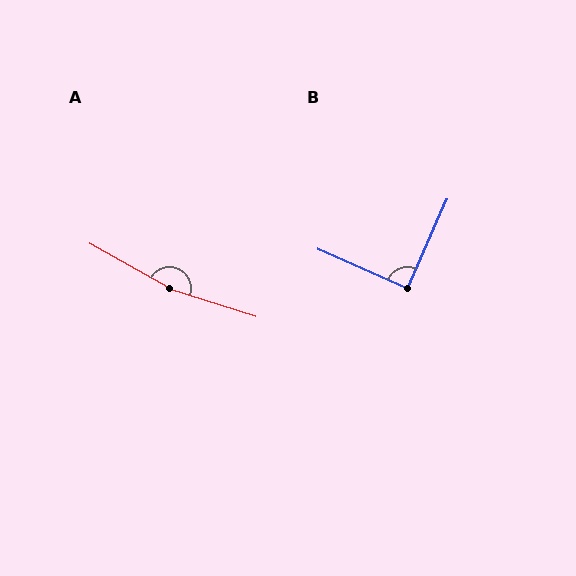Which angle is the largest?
A, at approximately 168 degrees.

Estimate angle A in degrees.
Approximately 168 degrees.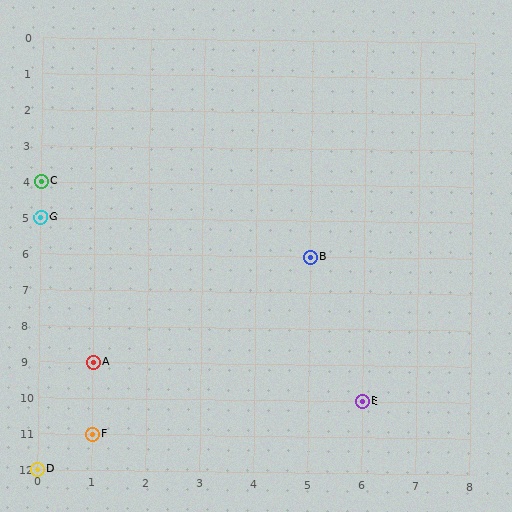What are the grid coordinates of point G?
Point G is at grid coordinates (0, 5).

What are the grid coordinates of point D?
Point D is at grid coordinates (0, 12).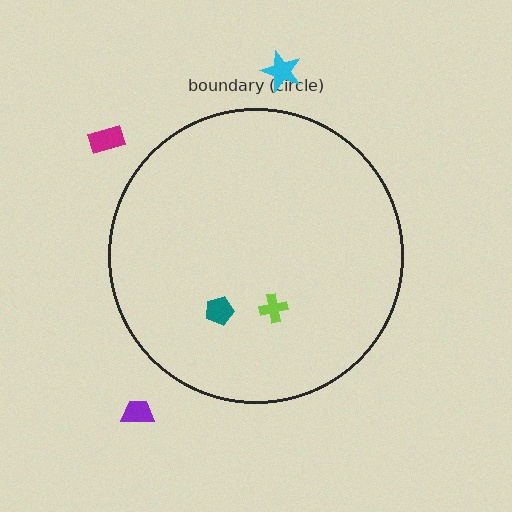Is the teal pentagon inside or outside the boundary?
Inside.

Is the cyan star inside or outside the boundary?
Outside.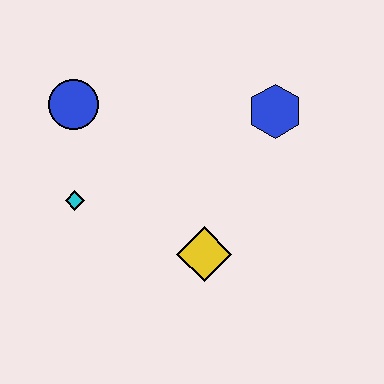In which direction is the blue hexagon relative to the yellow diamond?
The blue hexagon is above the yellow diamond.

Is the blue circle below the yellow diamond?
No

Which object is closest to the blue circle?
The cyan diamond is closest to the blue circle.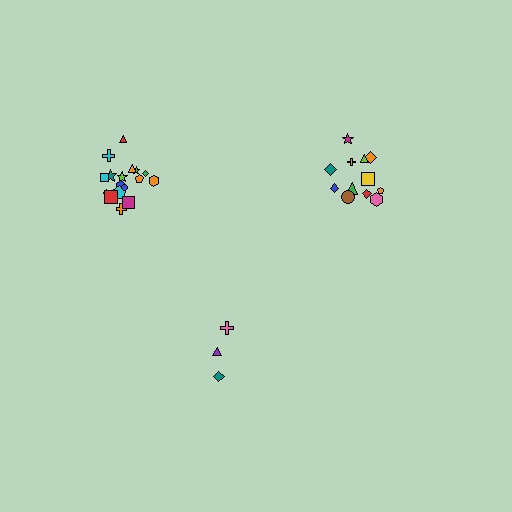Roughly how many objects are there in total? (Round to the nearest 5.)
Roughly 35 objects in total.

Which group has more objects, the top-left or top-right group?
The top-left group.